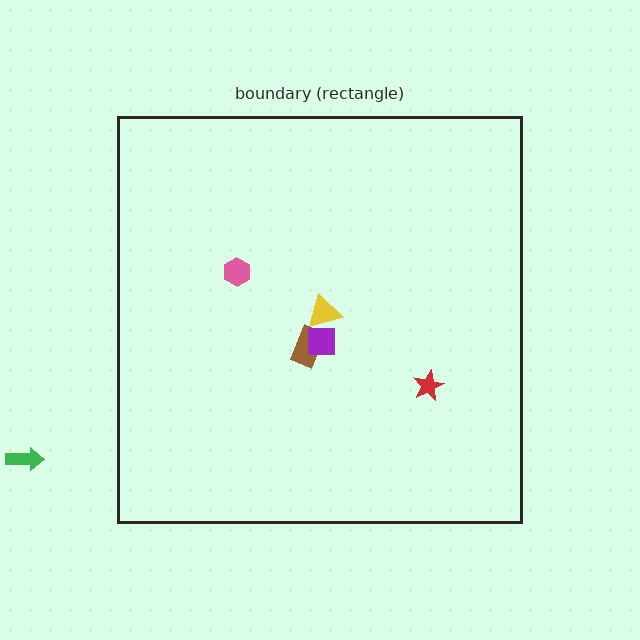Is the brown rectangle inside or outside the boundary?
Inside.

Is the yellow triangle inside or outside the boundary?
Inside.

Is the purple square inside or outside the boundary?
Inside.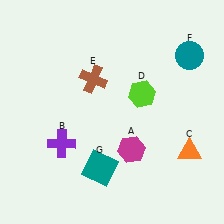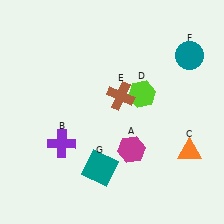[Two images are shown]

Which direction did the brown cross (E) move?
The brown cross (E) moved right.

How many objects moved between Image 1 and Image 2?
1 object moved between the two images.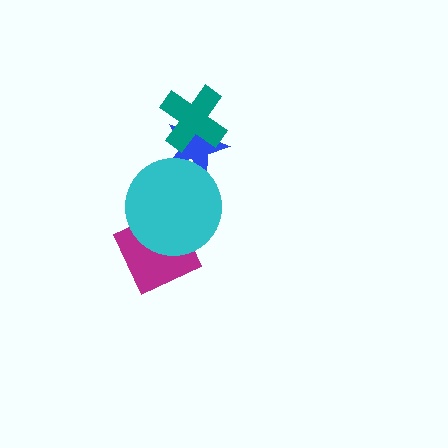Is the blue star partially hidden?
Yes, it is partially covered by another shape.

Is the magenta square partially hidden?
Yes, it is partially covered by another shape.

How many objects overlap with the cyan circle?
2 objects overlap with the cyan circle.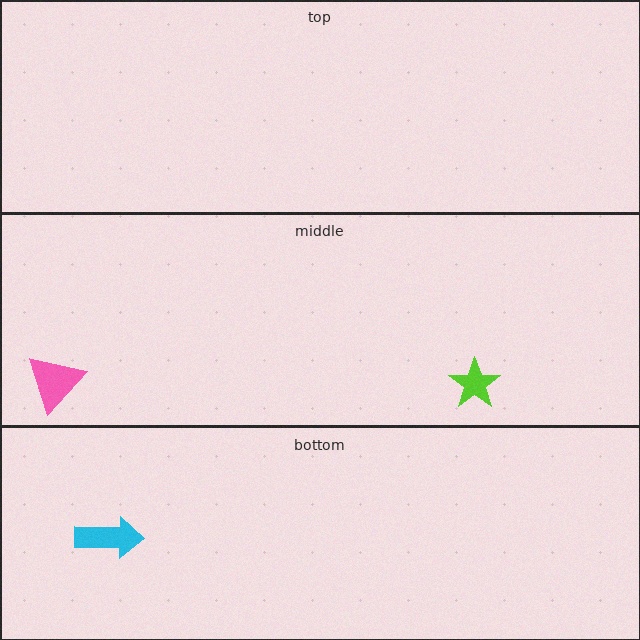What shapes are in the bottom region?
The cyan arrow.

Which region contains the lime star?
The middle region.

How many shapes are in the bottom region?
1.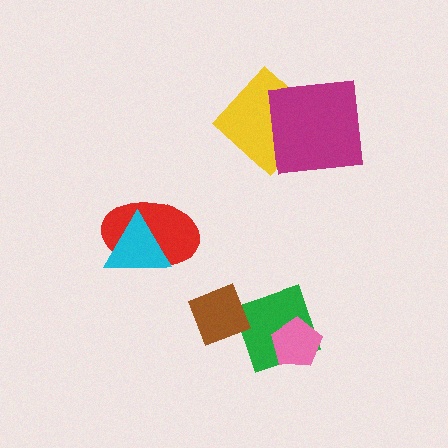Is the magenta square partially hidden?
No, no other shape covers it.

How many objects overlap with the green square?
2 objects overlap with the green square.